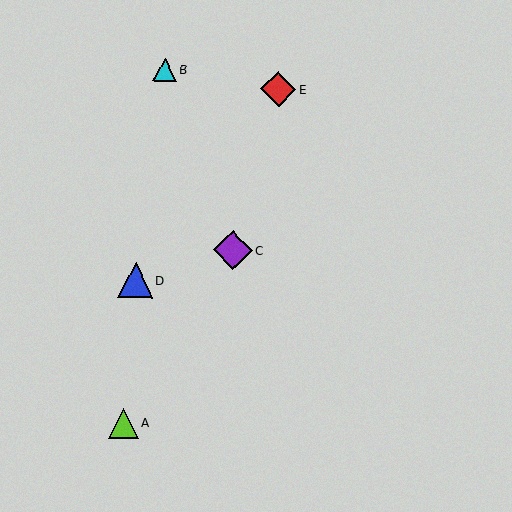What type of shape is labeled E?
Shape E is a red diamond.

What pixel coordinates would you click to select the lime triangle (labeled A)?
Click at (123, 423) to select the lime triangle A.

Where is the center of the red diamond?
The center of the red diamond is at (278, 89).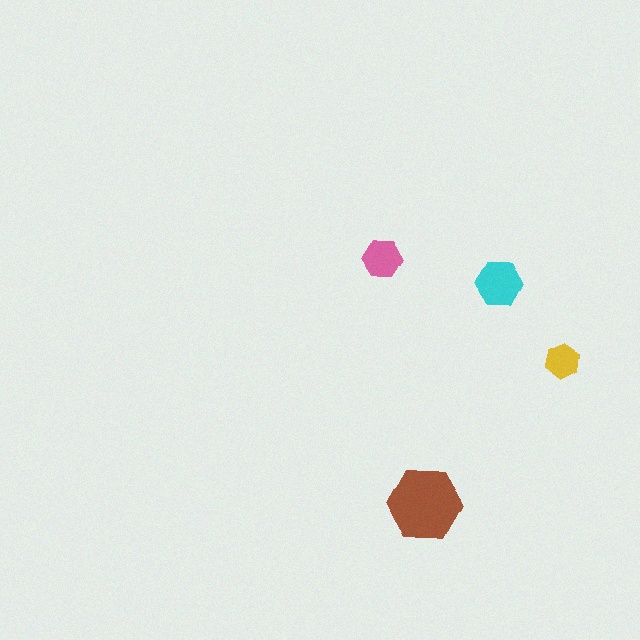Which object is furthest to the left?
The pink hexagon is leftmost.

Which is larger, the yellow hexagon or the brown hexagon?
The brown one.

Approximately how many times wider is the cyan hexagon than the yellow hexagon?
About 1.5 times wider.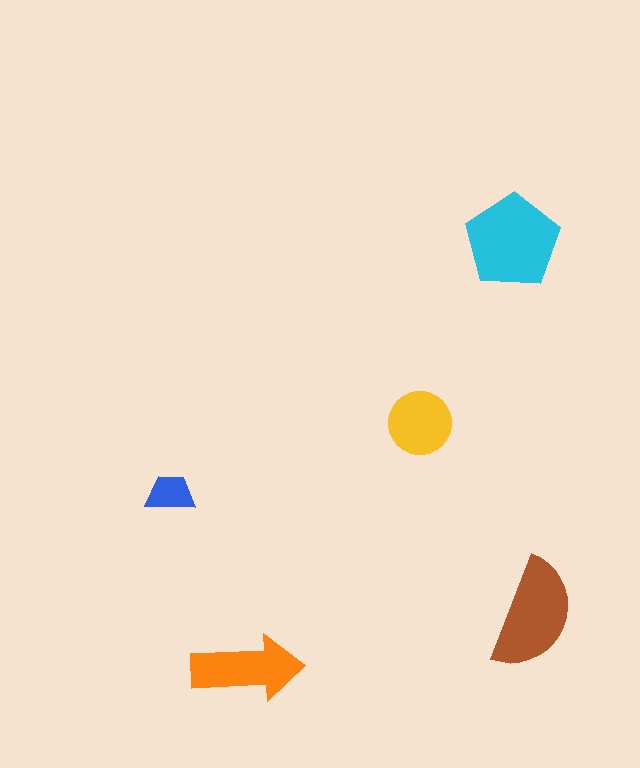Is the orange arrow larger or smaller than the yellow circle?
Larger.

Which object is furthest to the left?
The blue trapezoid is leftmost.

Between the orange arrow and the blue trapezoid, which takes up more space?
The orange arrow.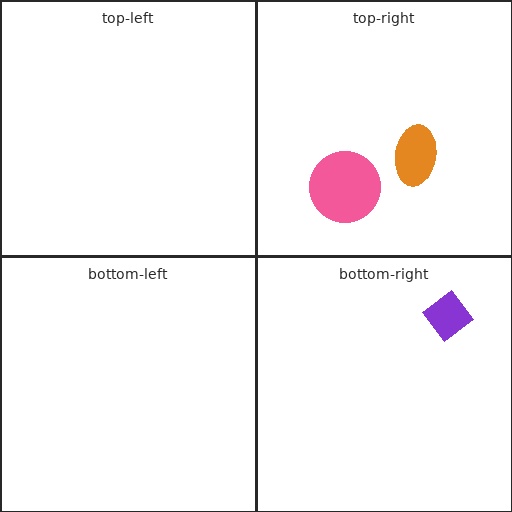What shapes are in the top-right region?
The pink circle, the orange ellipse.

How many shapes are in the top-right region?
2.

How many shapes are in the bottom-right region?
1.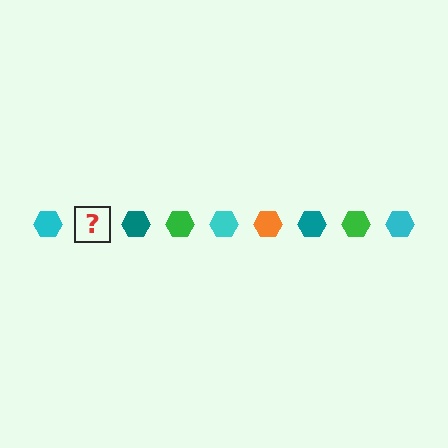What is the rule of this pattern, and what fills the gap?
The rule is that the pattern cycles through cyan, orange, teal, green hexagons. The gap should be filled with an orange hexagon.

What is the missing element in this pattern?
The missing element is an orange hexagon.